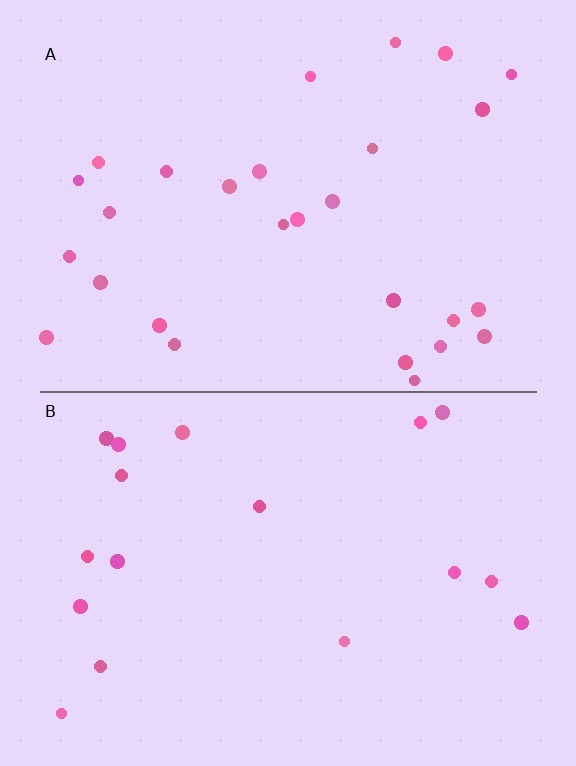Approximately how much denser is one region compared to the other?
Approximately 1.6× — region A over region B.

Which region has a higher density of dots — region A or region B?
A (the top).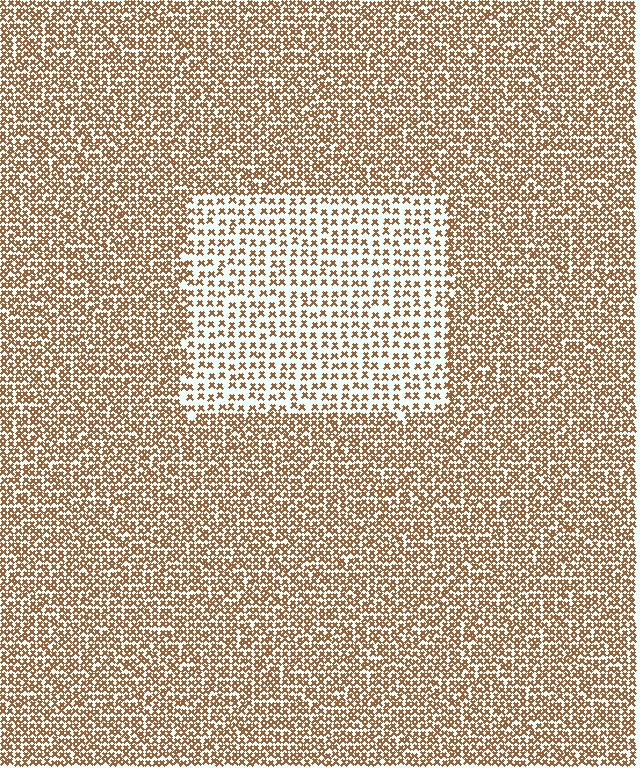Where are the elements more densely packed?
The elements are more densely packed outside the rectangle boundary.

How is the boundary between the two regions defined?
The boundary is defined by a change in element density (approximately 2.0x ratio). All elements are the same color, size, and shape.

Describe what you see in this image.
The image contains small brown elements arranged at two different densities. A rectangle-shaped region is visible where the elements are less densely packed than the surrounding area.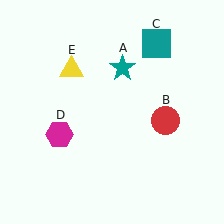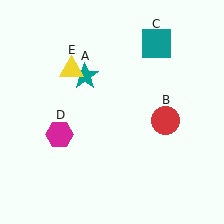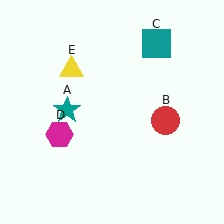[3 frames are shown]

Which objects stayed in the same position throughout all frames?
Red circle (object B) and teal square (object C) and magenta hexagon (object D) and yellow triangle (object E) remained stationary.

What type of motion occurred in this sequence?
The teal star (object A) rotated counterclockwise around the center of the scene.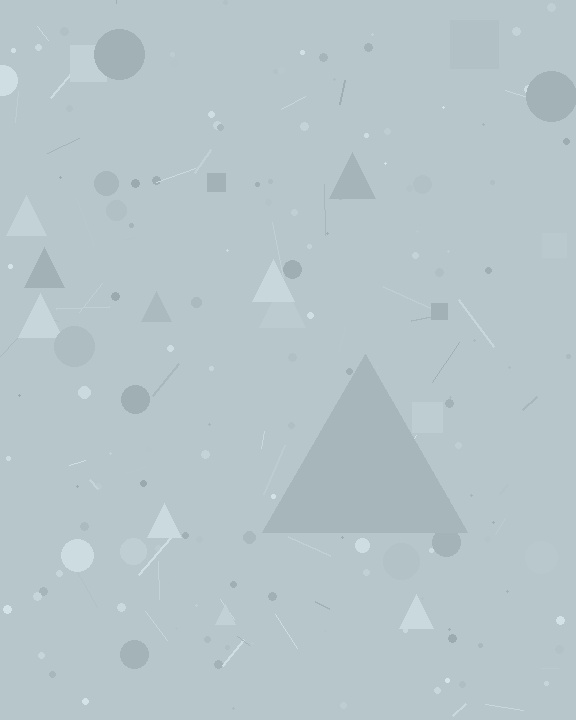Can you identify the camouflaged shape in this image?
The camouflaged shape is a triangle.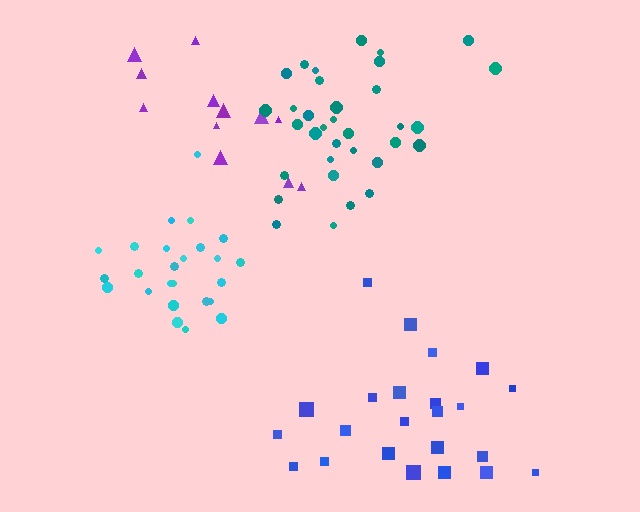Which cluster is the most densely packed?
Cyan.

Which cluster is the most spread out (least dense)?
Purple.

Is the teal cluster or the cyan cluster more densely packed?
Cyan.